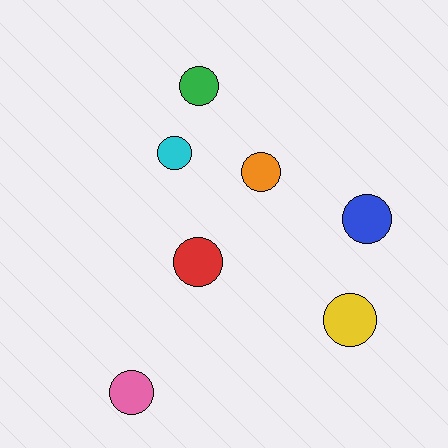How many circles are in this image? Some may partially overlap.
There are 7 circles.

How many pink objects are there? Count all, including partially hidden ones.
There is 1 pink object.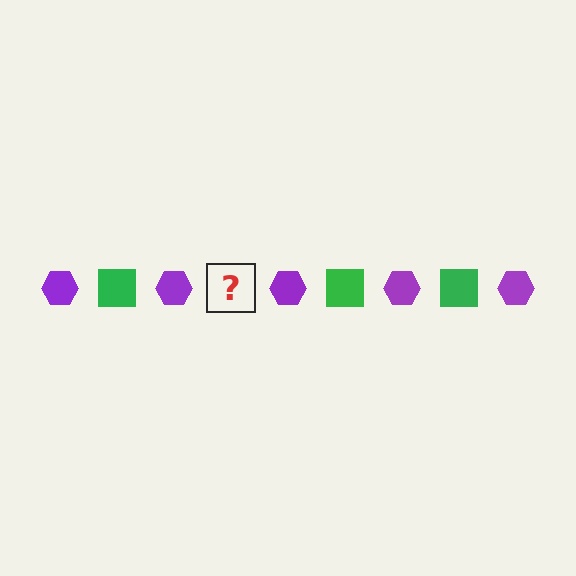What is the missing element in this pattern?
The missing element is a green square.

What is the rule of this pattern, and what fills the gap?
The rule is that the pattern alternates between purple hexagon and green square. The gap should be filled with a green square.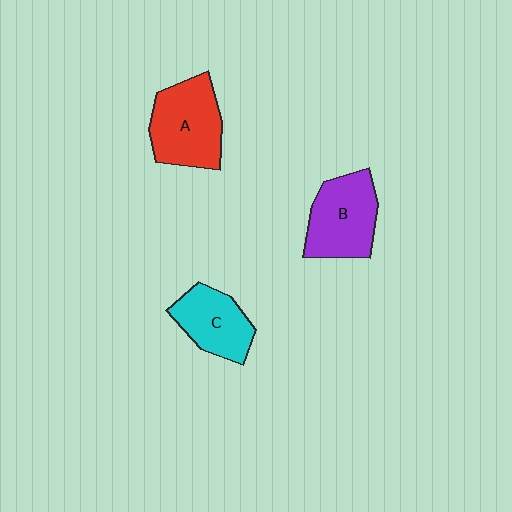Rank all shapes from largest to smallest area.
From largest to smallest: A (red), B (purple), C (cyan).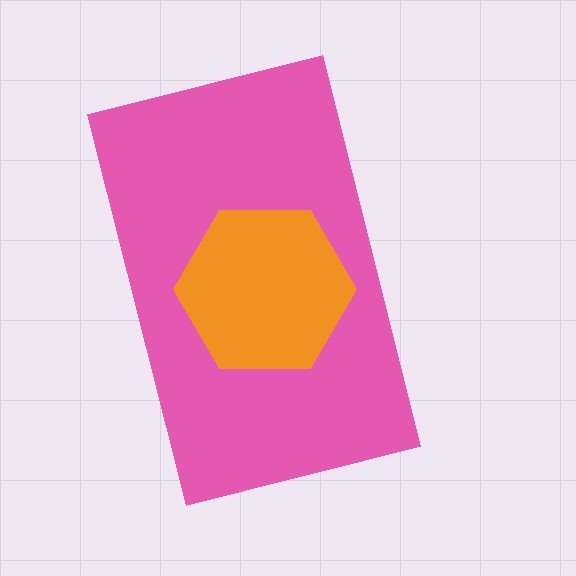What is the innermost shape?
The orange hexagon.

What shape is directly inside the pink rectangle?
The orange hexagon.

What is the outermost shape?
The pink rectangle.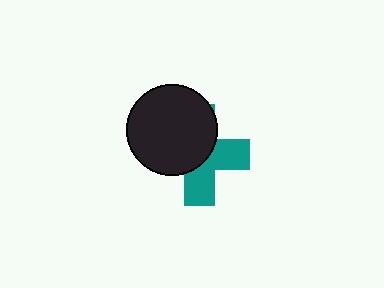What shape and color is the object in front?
The object in front is a black circle.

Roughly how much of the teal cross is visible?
A small part of it is visible (roughly 44%).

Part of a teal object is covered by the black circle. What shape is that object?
It is a cross.